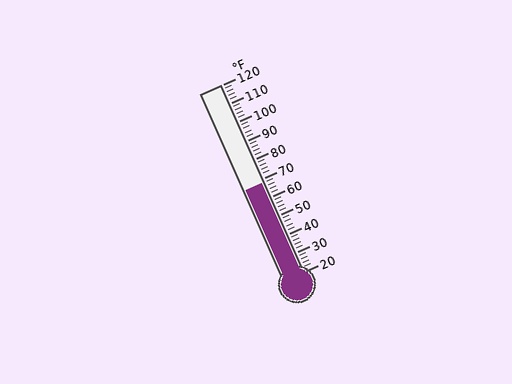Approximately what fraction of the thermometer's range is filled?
The thermometer is filled to approximately 50% of its range.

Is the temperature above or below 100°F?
The temperature is below 100°F.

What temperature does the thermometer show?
The thermometer shows approximately 68°F.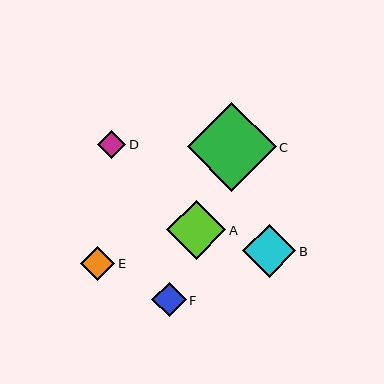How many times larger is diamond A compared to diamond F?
Diamond A is approximately 1.7 times the size of diamond F.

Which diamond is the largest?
Diamond C is the largest with a size of approximately 89 pixels.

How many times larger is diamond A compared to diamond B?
Diamond A is approximately 1.1 times the size of diamond B.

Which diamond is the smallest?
Diamond D is the smallest with a size of approximately 28 pixels.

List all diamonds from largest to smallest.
From largest to smallest: C, A, B, E, F, D.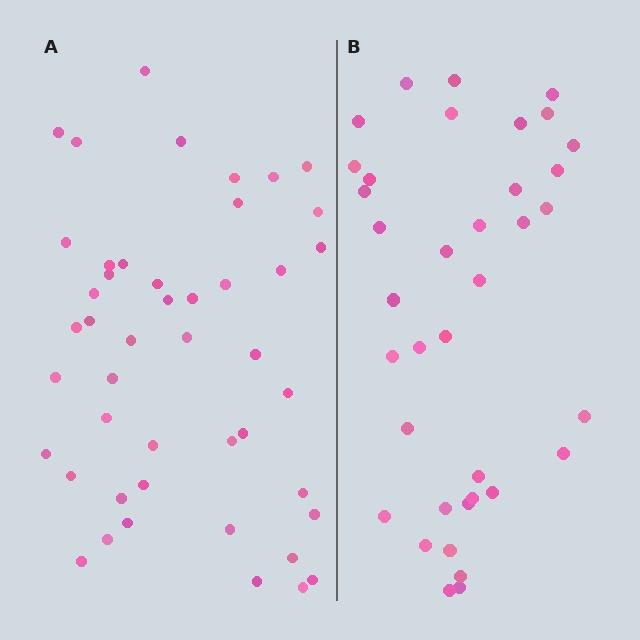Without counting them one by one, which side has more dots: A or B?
Region A (the left region) has more dots.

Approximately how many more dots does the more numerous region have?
Region A has roughly 8 or so more dots than region B.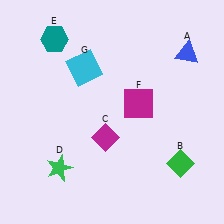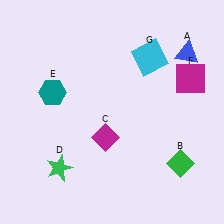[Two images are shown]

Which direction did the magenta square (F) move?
The magenta square (F) moved right.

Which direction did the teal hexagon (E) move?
The teal hexagon (E) moved down.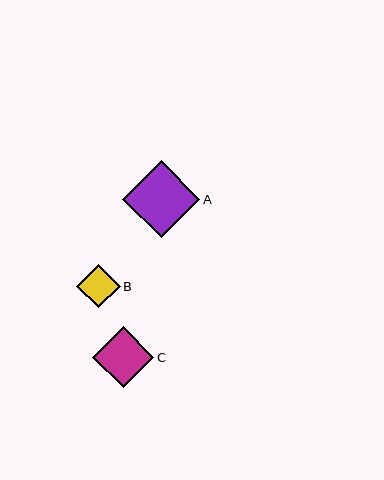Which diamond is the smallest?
Diamond B is the smallest with a size of approximately 44 pixels.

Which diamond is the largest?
Diamond A is the largest with a size of approximately 77 pixels.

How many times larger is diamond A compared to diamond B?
Diamond A is approximately 1.8 times the size of diamond B.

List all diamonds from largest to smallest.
From largest to smallest: A, C, B.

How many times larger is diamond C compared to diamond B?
Diamond C is approximately 1.4 times the size of diamond B.